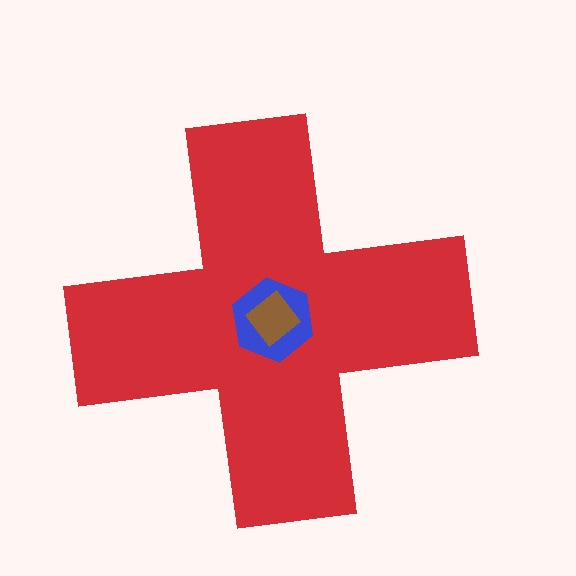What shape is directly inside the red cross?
The blue hexagon.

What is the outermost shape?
The red cross.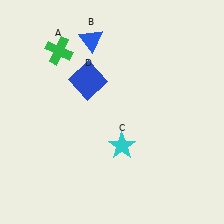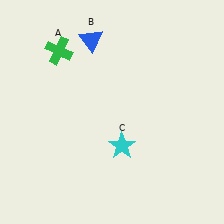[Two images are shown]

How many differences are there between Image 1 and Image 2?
There is 1 difference between the two images.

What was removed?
The blue square (D) was removed in Image 2.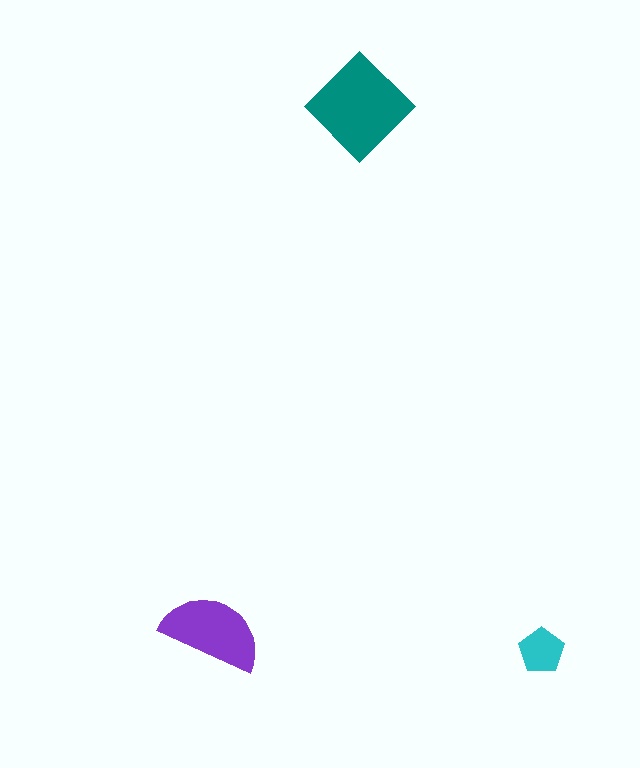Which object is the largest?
The teal diamond.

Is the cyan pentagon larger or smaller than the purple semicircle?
Smaller.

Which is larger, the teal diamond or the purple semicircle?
The teal diamond.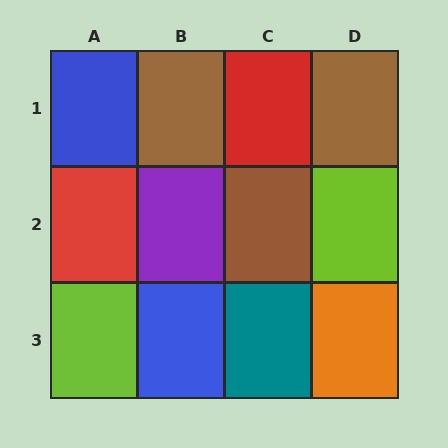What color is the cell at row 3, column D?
Orange.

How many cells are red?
2 cells are red.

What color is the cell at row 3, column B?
Blue.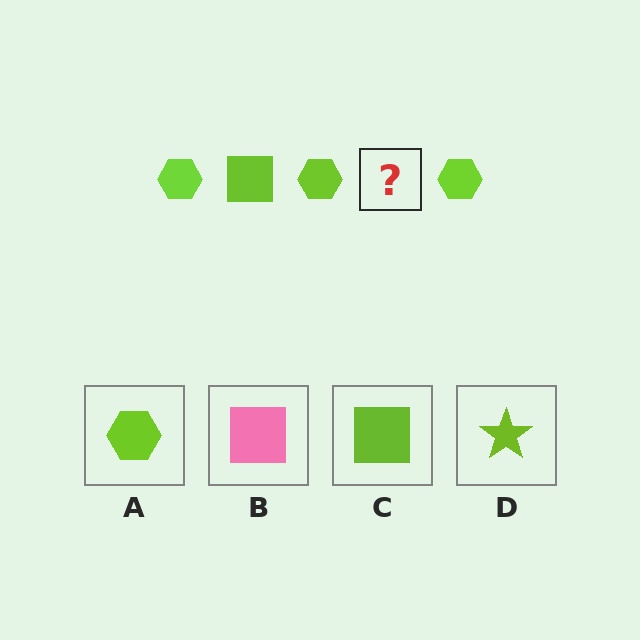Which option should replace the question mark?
Option C.